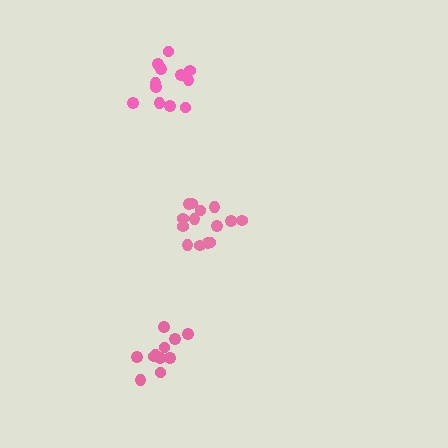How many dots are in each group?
Group 1: 12 dots, Group 2: 11 dots, Group 3: 14 dots (37 total).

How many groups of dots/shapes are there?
There are 3 groups.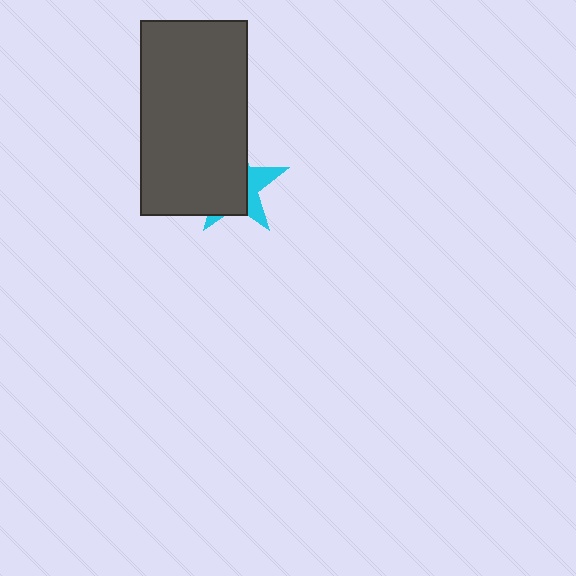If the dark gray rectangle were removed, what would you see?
You would see the complete cyan star.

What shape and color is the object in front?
The object in front is a dark gray rectangle.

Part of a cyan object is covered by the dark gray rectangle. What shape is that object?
It is a star.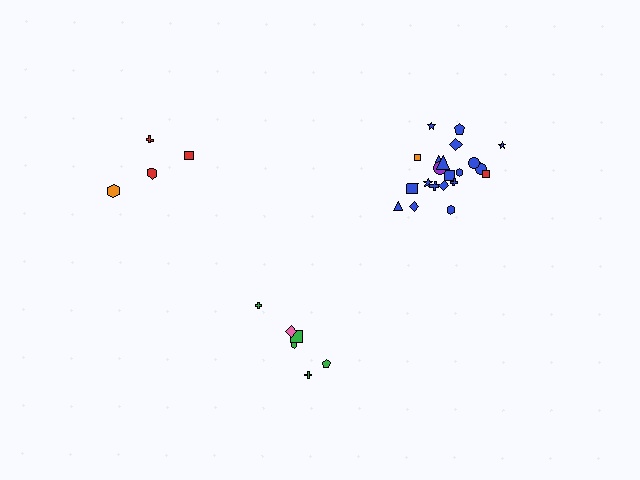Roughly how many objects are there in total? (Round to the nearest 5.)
Roughly 30 objects in total.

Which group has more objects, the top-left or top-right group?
The top-right group.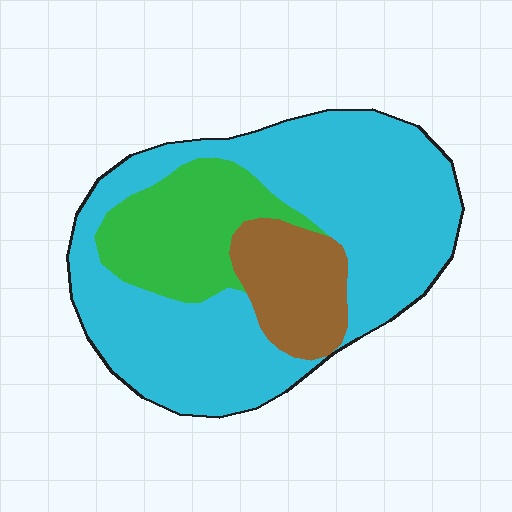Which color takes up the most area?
Cyan, at roughly 65%.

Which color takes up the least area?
Brown, at roughly 15%.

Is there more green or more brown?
Green.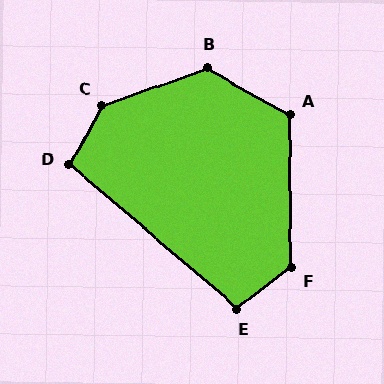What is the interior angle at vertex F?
Approximately 126 degrees (obtuse).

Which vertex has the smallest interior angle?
E, at approximately 102 degrees.